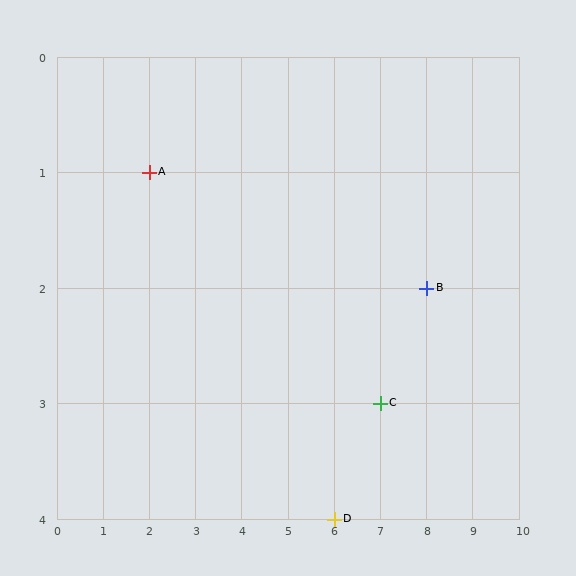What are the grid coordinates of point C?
Point C is at grid coordinates (7, 3).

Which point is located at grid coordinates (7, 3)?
Point C is at (7, 3).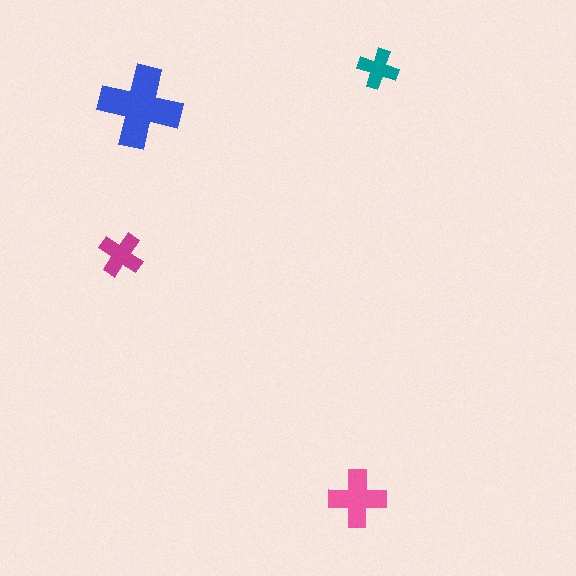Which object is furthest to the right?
The teal cross is rightmost.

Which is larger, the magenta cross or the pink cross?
The pink one.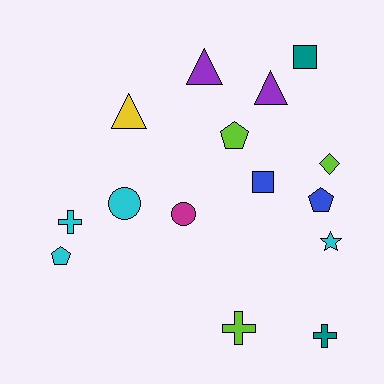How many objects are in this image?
There are 15 objects.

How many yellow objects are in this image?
There is 1 yellow object.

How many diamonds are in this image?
There is 1 diamond.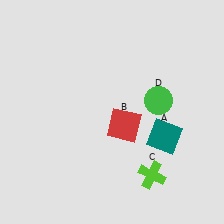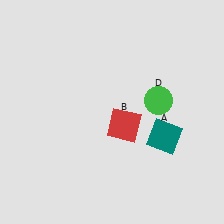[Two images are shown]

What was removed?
The lime cross (C) was removed in Image 2.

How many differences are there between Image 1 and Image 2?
There is 1 difference between the two images.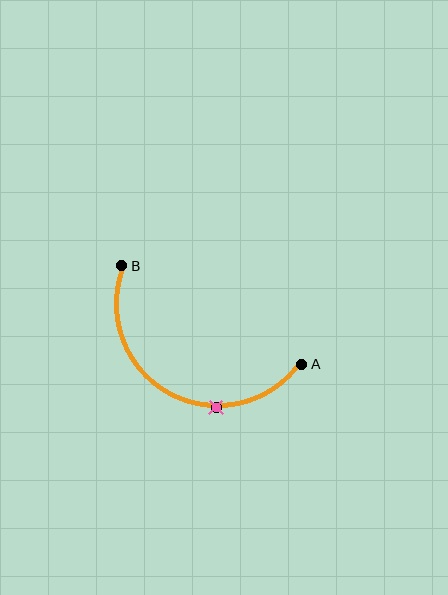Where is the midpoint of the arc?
The arc midpoint is the point on the curve farthest from the straight line joining A and B. It sits below that line.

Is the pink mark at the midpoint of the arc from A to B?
No. The pink mark lies on the arc but is closer to endpoint A. The arc midpoint would be at the point on the curve equidistant along the arc from both A and B.